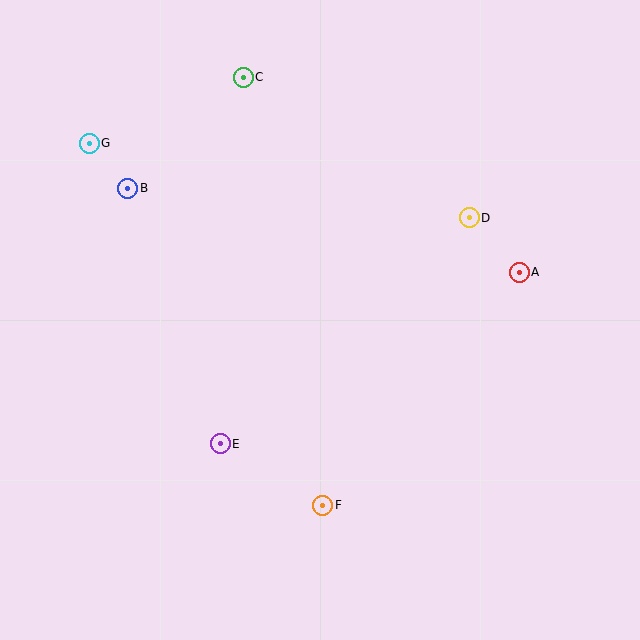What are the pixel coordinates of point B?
Point B is at (128, 188).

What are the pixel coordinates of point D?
Point D is at (469, 218).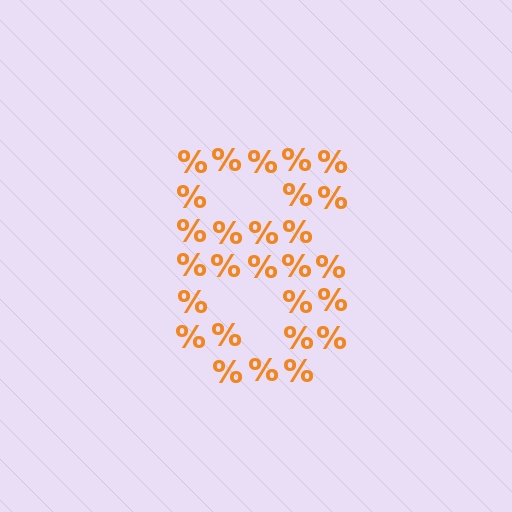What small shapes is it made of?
It is made of small percent signs.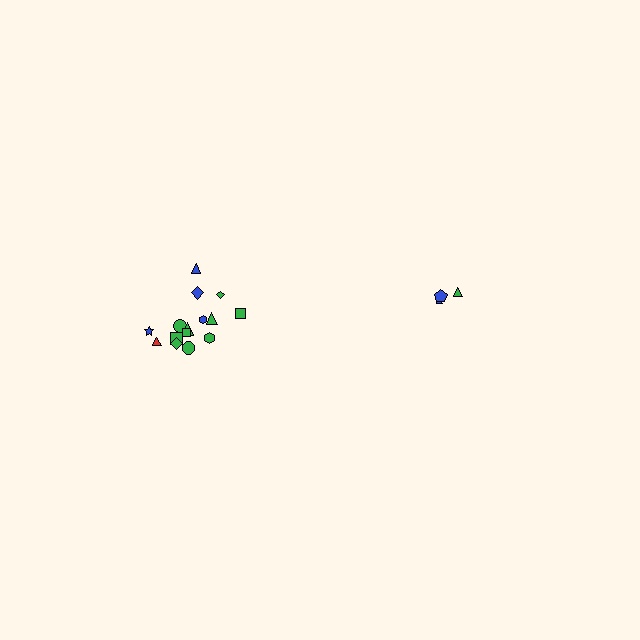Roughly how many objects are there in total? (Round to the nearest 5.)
Roughly 20 objects in total.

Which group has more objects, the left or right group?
The left group.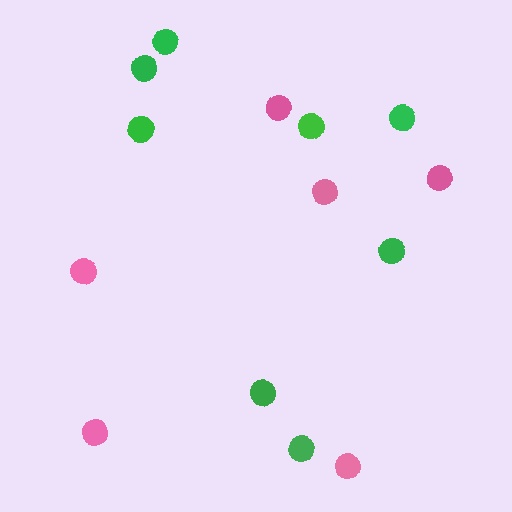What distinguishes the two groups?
There are 2 groups: one group of pink circles (6) and one group of green circles (8).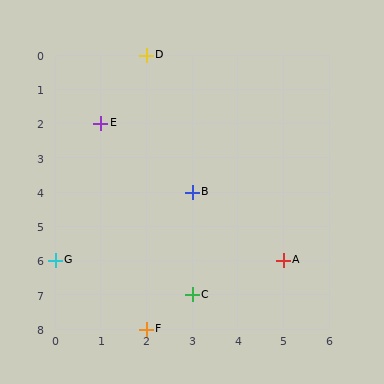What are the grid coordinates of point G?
Point G is at grid coordinates (0, 6).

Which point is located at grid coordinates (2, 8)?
Point F is at (2, 8).